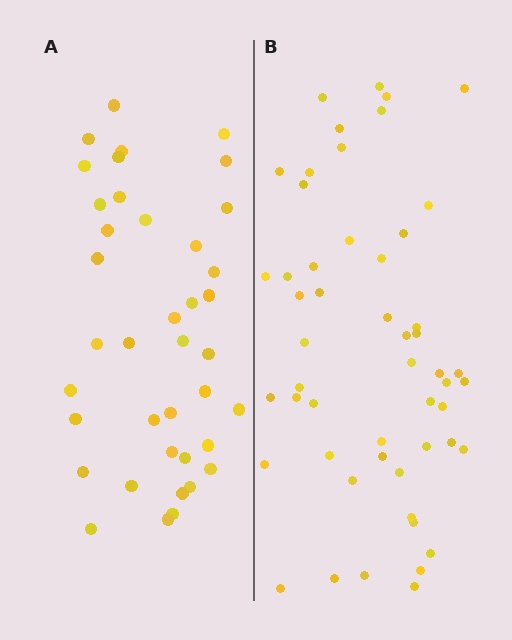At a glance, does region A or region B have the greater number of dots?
Region B (the right region) has more dots.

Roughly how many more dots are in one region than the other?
Region B has approximately 15 more dots than region A.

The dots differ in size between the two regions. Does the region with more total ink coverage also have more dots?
No. Region A has more total ink coverage because its dots are larger, but region B actually contains more individual dots. Total area can be misleading — the number of items is what matters here.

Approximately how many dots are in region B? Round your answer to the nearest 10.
About 50 dots. (The exact count is 52, which rounds to 50.)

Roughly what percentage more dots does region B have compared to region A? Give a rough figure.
About 35% more.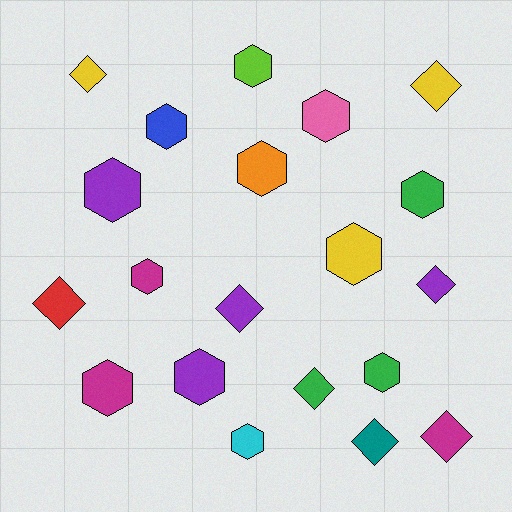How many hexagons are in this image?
There are 12 hexagons.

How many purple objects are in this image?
There are 4 purple objects.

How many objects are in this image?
There are 20 objects.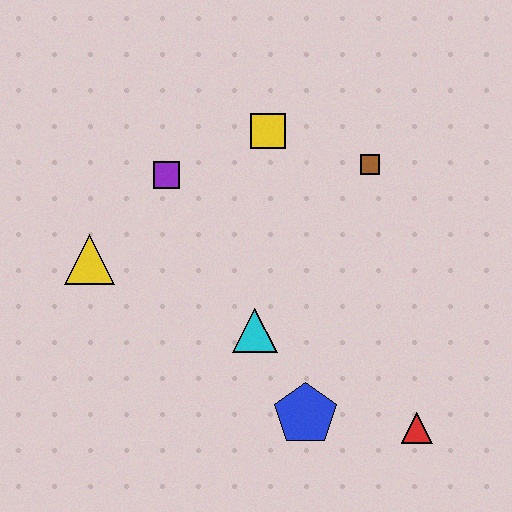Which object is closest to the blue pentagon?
The cyan triangle is closest to the blue pentagon.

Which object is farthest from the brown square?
The yellow triangle is farthest from the brown square.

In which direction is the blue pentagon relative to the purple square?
The blue pentagon is below the purple square.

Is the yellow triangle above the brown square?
No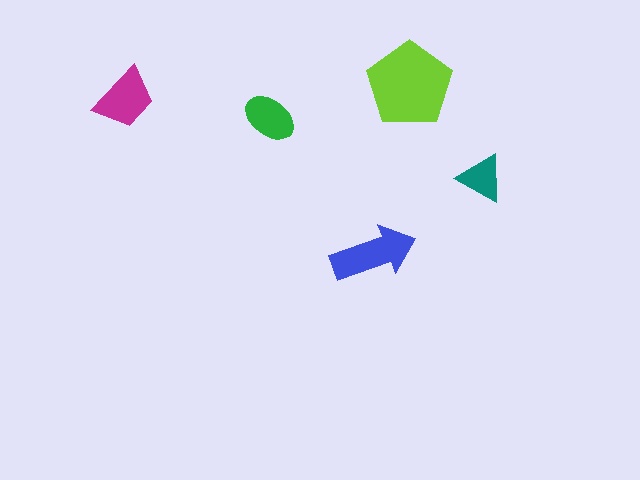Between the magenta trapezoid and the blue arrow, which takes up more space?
The blue arrow.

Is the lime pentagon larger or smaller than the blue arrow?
Larger.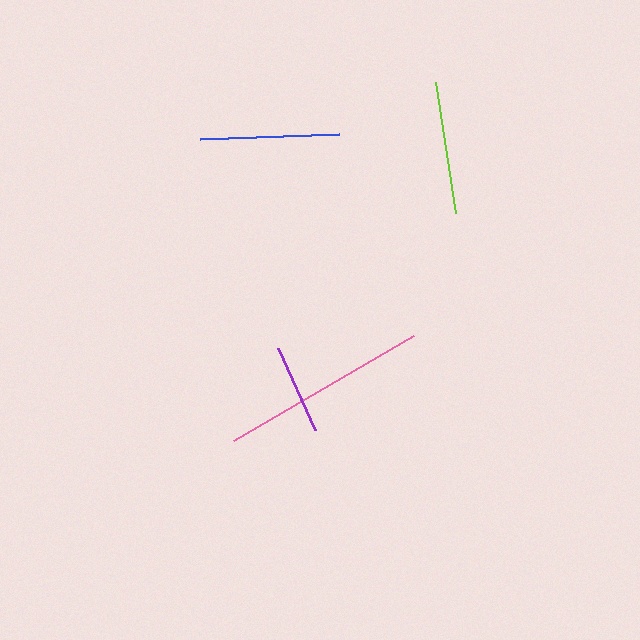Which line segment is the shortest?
The purple line is the shortest at approximately 90 pixels.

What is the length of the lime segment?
The lime segment is approximately 133 pixels long.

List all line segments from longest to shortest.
From longest to shortest: pink, blue, lime, purple.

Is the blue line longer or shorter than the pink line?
The pink line is longer than the blue line.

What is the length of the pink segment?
The pink segment is approximately 208 pixels long.